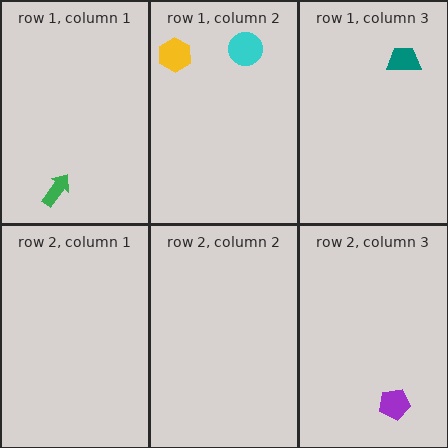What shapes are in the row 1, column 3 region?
The teal trapezoid.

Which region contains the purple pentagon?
The row 2, column 3 region.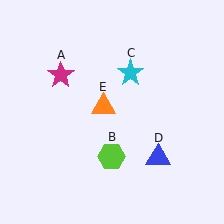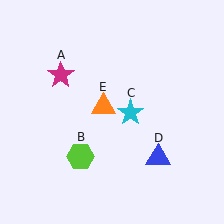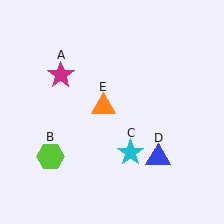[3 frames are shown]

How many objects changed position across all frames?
2 objects changed position: lime hexagon (object B), cyan star (object C).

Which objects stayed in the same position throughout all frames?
Magenta star (object A) and blue triangle (object D) and orange triangle (object E) remained stationary.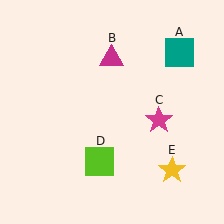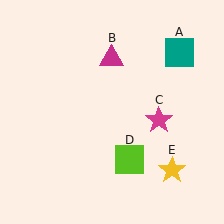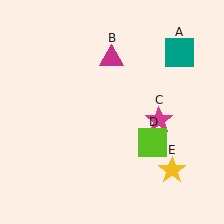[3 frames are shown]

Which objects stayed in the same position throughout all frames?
Teal square (object A) and magenta triangle (object B) and magenta star (object C) and yellow star (object E) remained stationary.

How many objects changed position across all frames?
1 object changed position: lime square (object D).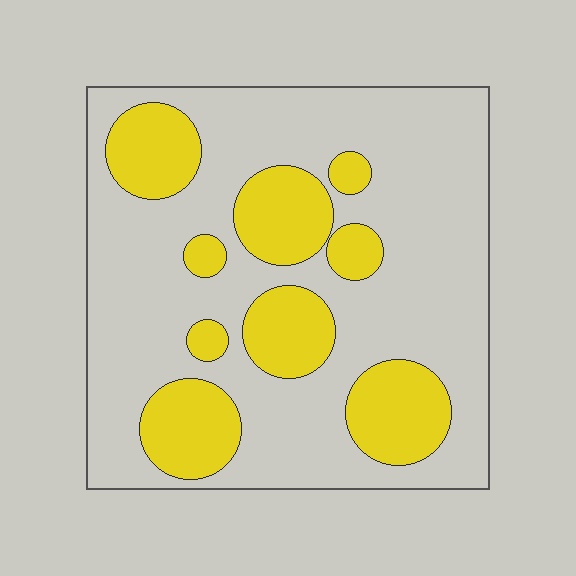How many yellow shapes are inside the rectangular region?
9.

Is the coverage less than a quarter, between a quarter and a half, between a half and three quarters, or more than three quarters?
Between a quarter and a half.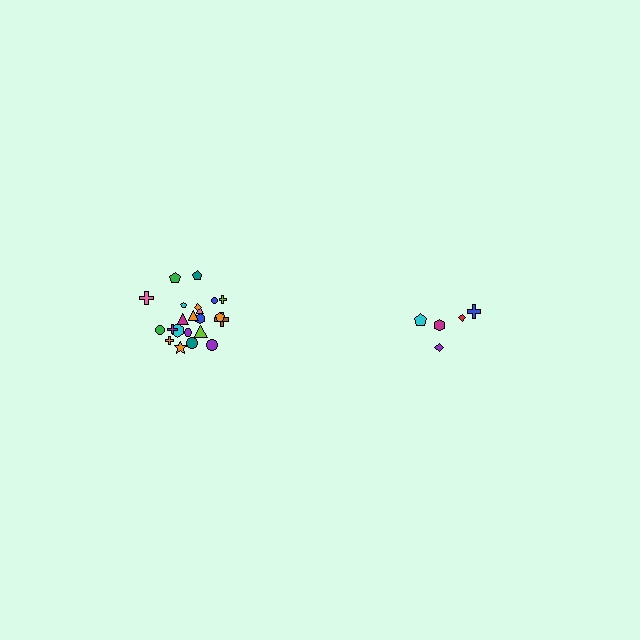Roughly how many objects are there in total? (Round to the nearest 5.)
Roughly 25 objects in total.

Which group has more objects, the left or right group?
The left group.